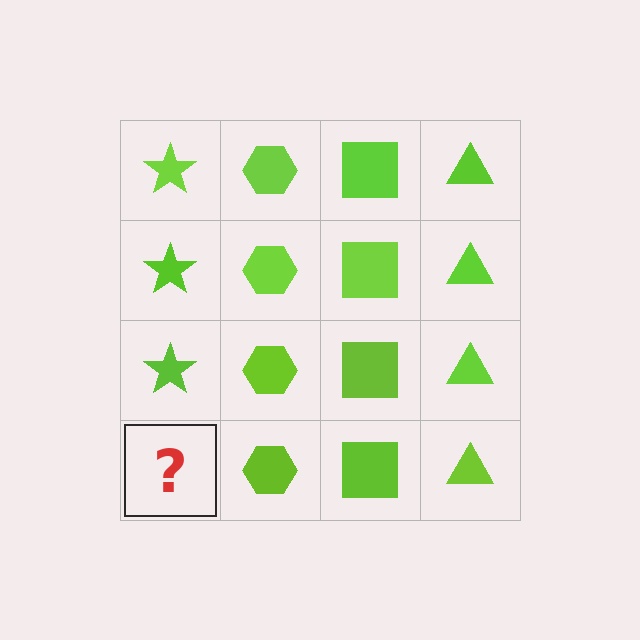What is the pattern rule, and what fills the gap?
The rule is that each column has a consistent shape. The gap should be filled with a lime star.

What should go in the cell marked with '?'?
The missing cell should contain a lime star.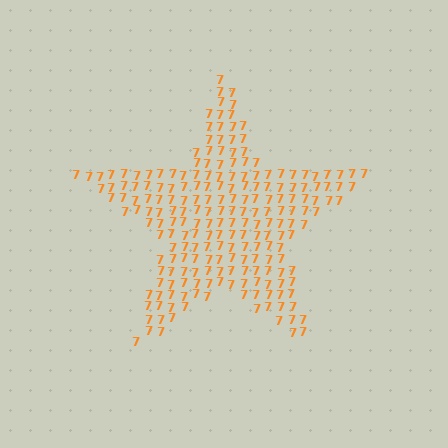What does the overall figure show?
The overall figure shows a star.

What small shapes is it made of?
It is made of small digit 7's.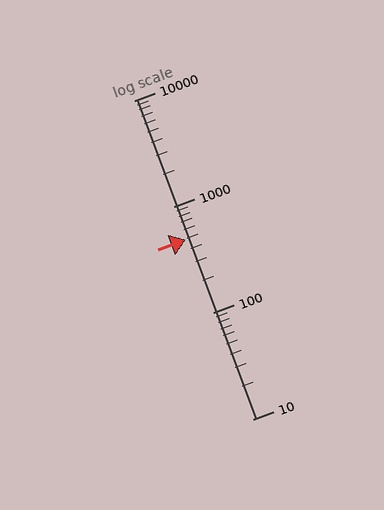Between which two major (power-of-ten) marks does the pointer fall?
The pointer is between 100 and 1000.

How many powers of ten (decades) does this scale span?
The scale spans 3 decades, from 10 to 10000.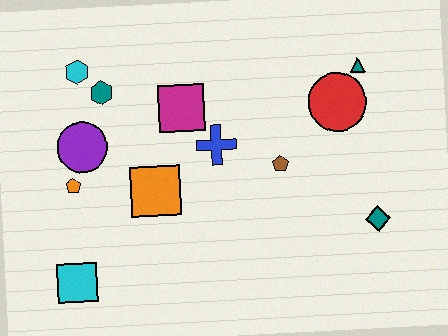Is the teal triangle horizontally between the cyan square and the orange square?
No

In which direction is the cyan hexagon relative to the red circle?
The cyan hexagon is to the left of the red circle.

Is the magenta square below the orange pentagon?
No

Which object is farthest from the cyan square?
The teal triangle is farthest from the cyan square.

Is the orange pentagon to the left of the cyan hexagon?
Yes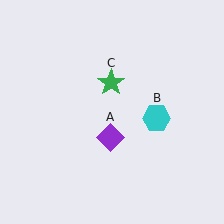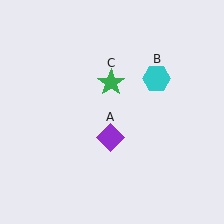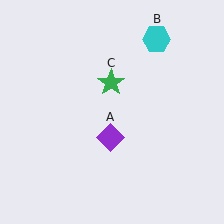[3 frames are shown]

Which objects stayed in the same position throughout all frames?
Purple diamond (object A) and green star (object C) remained stationary.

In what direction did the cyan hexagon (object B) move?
The cyan hexagon (object B) moved up.